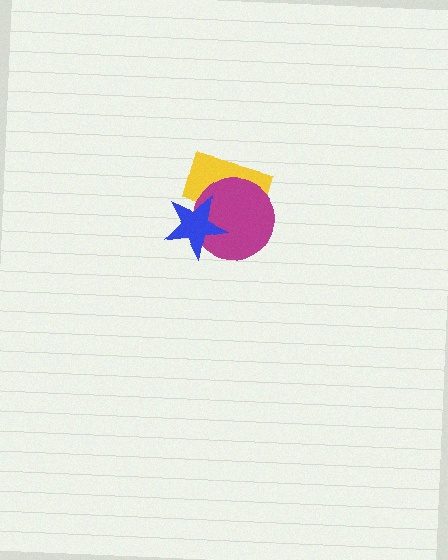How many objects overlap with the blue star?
2 objects overlap with the blue star.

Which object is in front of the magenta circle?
The blue star is in front of the magenta circle.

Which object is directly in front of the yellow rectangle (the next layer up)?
The magenta circle is directly in front of the yellow rectangle.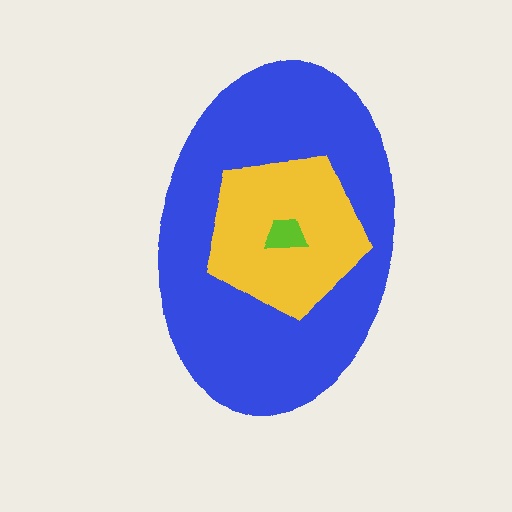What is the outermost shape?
The blue ellipse.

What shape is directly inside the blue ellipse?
The yellow pentagon.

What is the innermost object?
The lime trapezoid.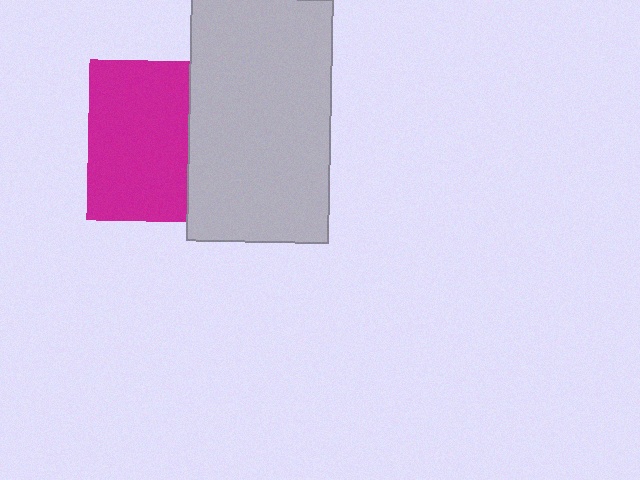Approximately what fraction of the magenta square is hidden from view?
Roughly 38% of the magenta square is hidden behind the light gray rectangle.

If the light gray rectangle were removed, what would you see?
You would see the complete magenta square.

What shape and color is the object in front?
The object in front is a light gray rectangle.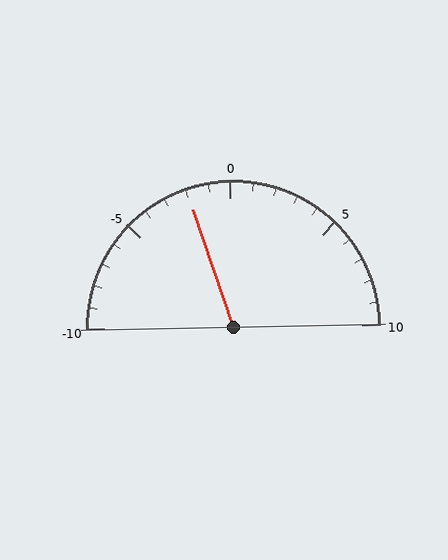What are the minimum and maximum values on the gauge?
The gauge ranges from -10 to 10.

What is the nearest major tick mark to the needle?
The nearest major tick mark is 0.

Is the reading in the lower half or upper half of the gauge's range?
The reading is in the lower half of the range (-10 to 10).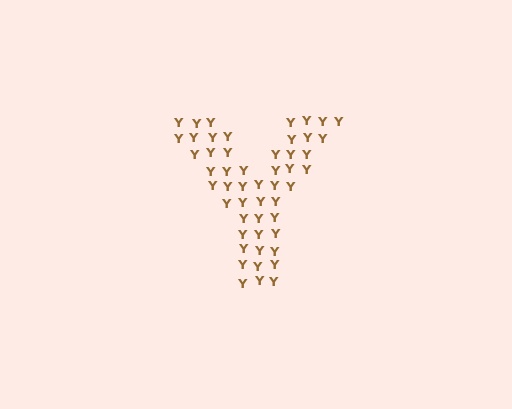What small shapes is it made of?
It is made of small letter Y's.